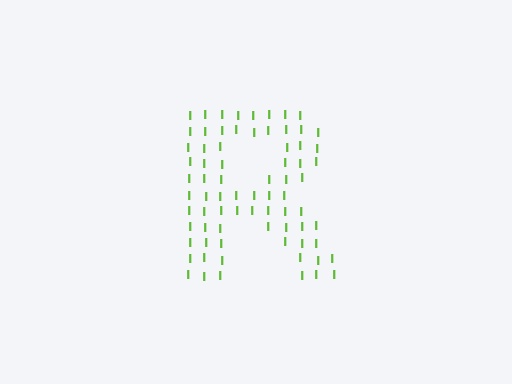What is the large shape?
The large shape is the letter R.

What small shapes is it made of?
It is made of small letter I's.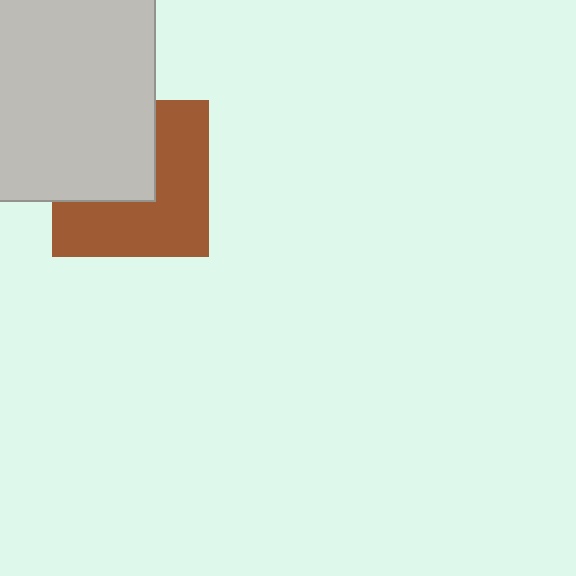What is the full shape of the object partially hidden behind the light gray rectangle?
The partially hidden object is a brown square.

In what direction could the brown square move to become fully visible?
The brown square could move toward the lower-right. That would shift it out from behind the light gray rectangle entirely.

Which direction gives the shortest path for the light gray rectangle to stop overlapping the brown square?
Moving toward the upper-left gives the shortest separation.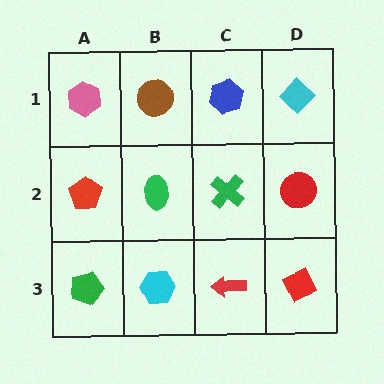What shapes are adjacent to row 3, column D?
A red circle (row 2, column D), a red arrow (row 3, column C).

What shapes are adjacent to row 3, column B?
A green ellipse (row 2, column B), a green pentagon (row 3, column A), a red arrow (row 3, column C).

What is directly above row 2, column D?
A cyan diamond.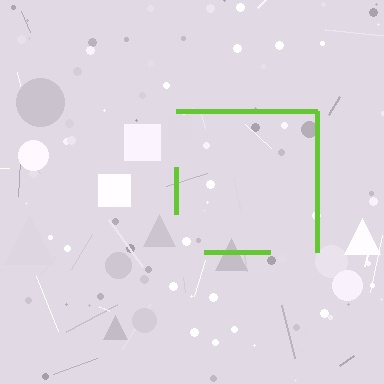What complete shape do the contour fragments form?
The contour fragments form a square.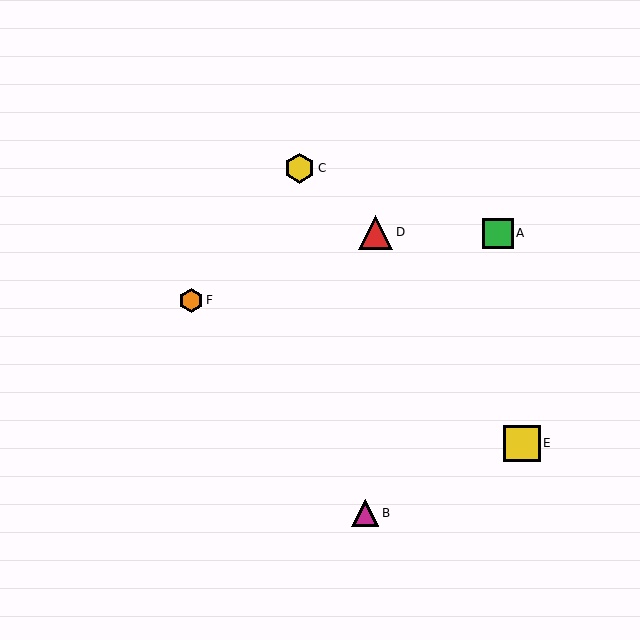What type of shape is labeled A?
Shape A is a green square.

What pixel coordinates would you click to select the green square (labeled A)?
Click at (498, 233) to select the green square A.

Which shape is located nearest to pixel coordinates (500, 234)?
The green square (labeled A) at (498, 233) is nearest to that location.